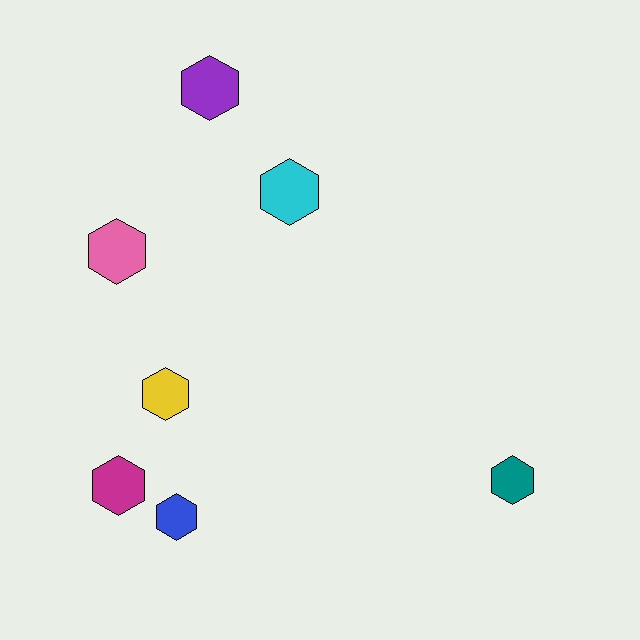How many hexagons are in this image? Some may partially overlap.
There are 7 hexagons.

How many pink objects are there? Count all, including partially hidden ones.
There is 1 pink object.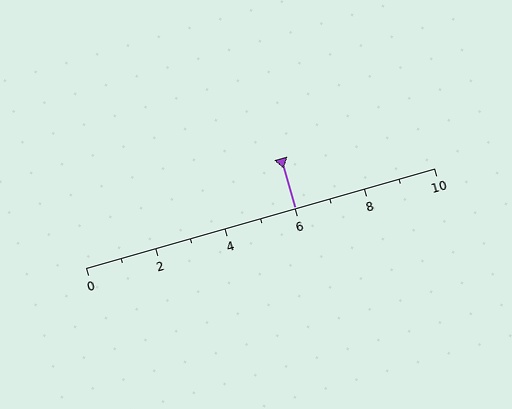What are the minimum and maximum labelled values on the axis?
The axis runs from 0 to 10.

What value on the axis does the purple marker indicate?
The marker indicates approximately 6.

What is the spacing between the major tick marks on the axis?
The major ticks are spaced 2 apart.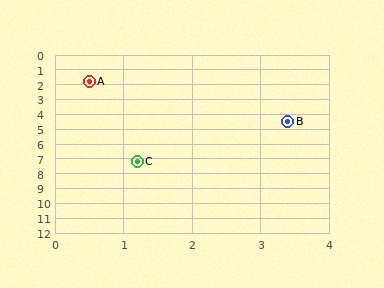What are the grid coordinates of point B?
Point B is at approximately (3.4, 4.5).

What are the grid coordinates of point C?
Point C is at approximately (1.2, 7.2).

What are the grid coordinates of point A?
Point A is at approximately (0.5, 1.8).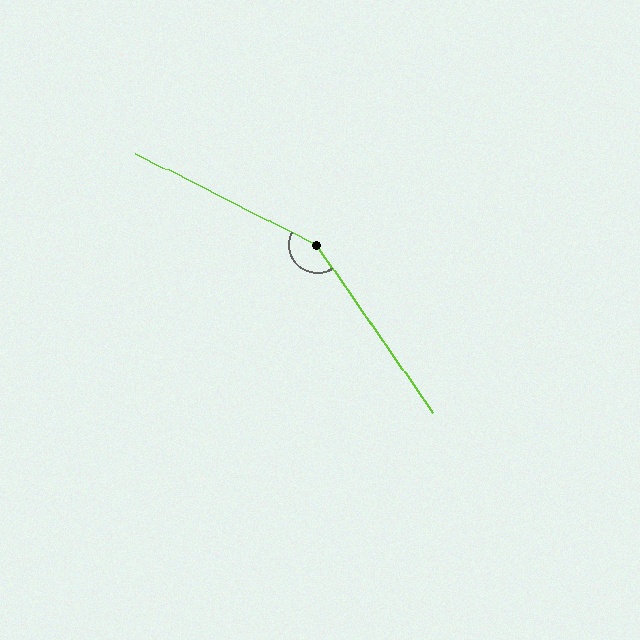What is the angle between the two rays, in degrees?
Approximately 151 degrees.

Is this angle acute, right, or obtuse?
It is obtuse.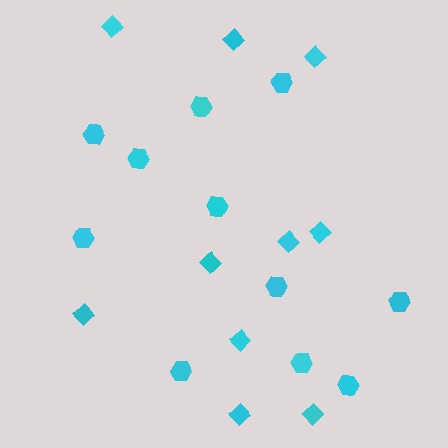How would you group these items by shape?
There are 2 groups: one group of hexagons (11) and one group of diamonds (10).